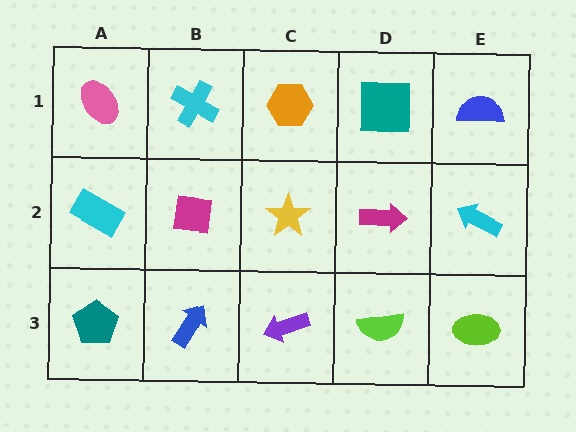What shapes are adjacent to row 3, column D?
A magenta arrow (row 2, column D), a purple arrow (row 3, column C), a lime ellipse (row 3, column E).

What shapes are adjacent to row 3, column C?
A yellow star (row 2, column C), a blue arrow (row 3, column B), a lime semicircle (row 3, column D).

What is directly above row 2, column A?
A pink ellipse.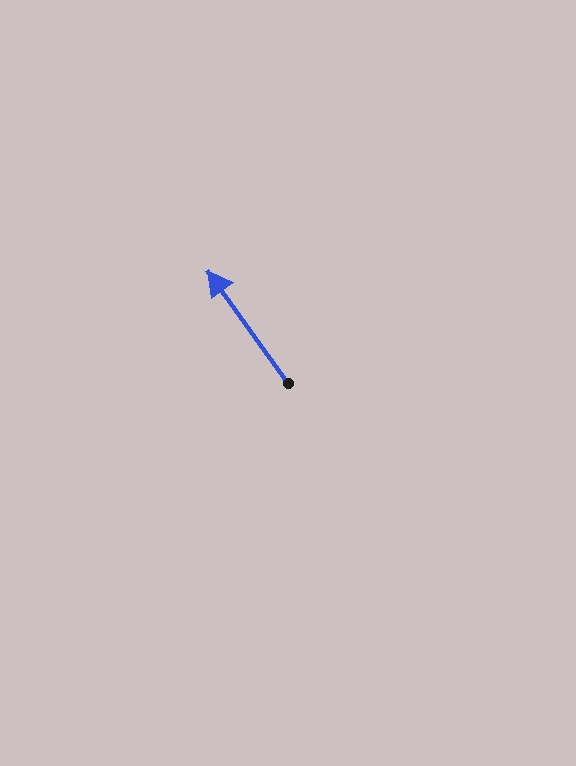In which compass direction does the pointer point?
Northwest.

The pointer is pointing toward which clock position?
Roughly 11 o'clock.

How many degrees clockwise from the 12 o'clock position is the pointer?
Approximately 325 degrees.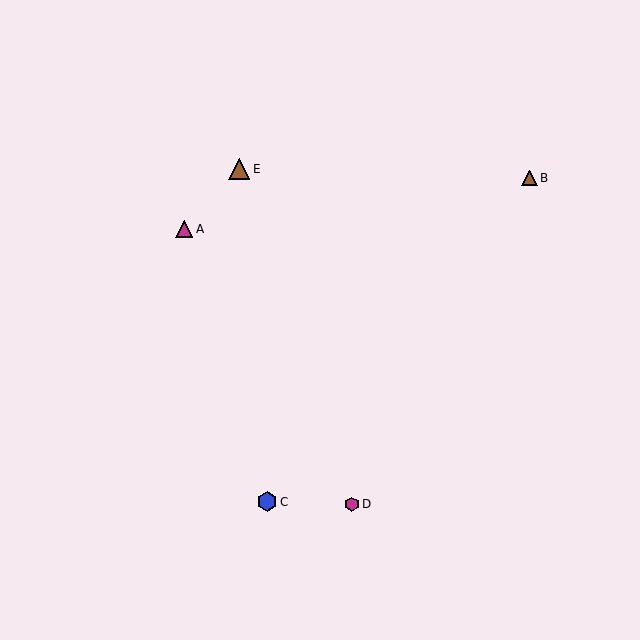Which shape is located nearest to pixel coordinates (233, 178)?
The brown triangle (labeled E) at (239, 169) is nearest to that location.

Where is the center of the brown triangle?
The center of the brown triangle is at (239, 169).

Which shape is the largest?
The brown triangle (labeled E) is the largest.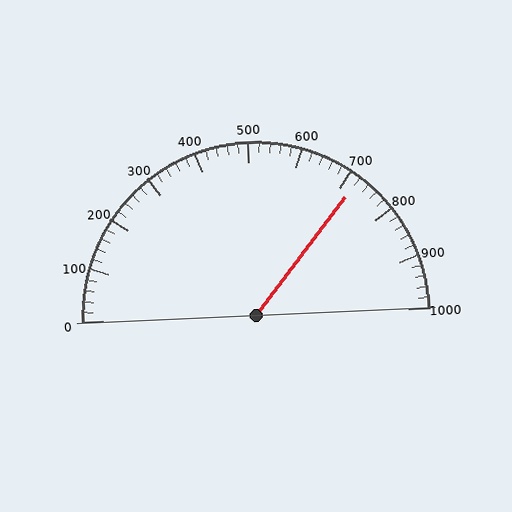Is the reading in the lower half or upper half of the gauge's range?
The reading is in the upper half of the range (0 to 1000).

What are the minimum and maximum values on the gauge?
The gauge ranges from 0 to 1000.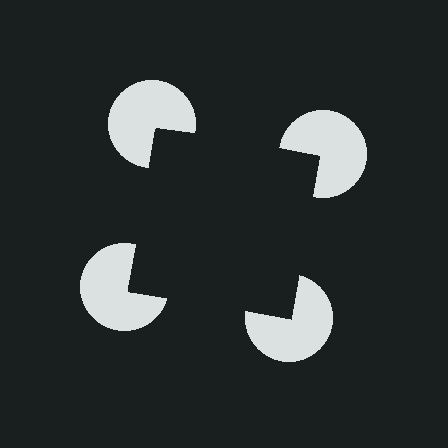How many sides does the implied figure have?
4 sides.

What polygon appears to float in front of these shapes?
An illusory square — its edges are inferred from the aligned wedge cuts in the pac-man discs, not physically drawn.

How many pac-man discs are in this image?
There are 4 — one at each vertex of the illusory square.